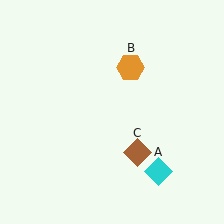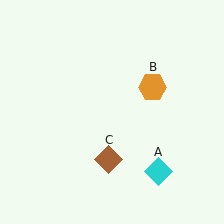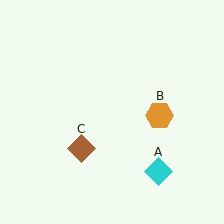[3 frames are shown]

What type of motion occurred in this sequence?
The orange hexagon (object B), brown diamond (object C) rotated clockwise around the center of the scene.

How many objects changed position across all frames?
2 objects changed position: orange hexagon (object B), brown diamond (object C).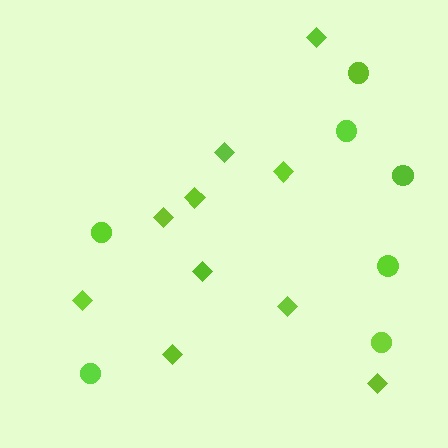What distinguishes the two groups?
There are 2 groups: one group of diamonds (10) and one group of circles (7).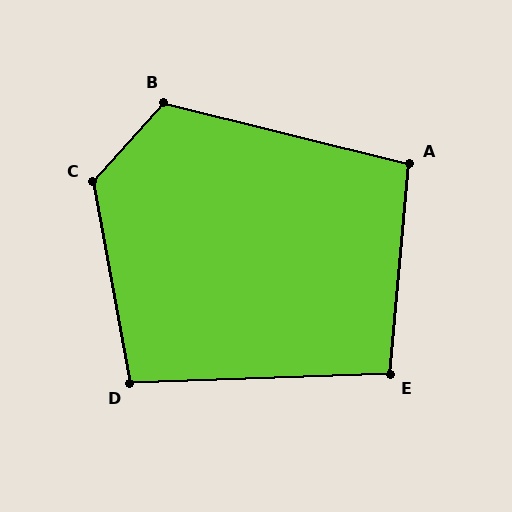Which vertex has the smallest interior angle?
E, at approximately 97 degrees.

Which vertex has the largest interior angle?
C, at approximately 128 degrees.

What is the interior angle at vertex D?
Approximately 98 degrees (obtuse).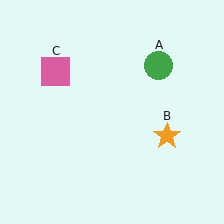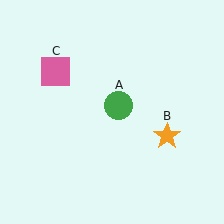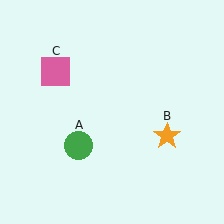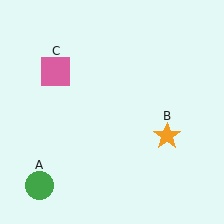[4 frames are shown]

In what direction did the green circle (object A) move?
The green circle (object A) moved down and to the left.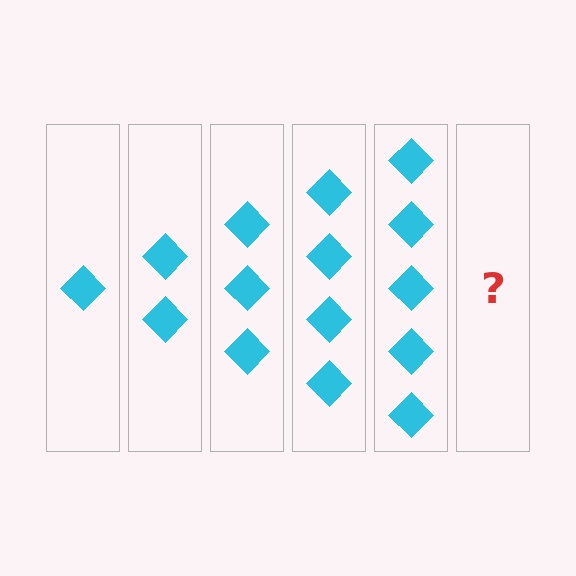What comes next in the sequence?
The next element should be 6 diamonds.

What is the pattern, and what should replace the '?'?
The pattern is that each step adds one more diamond. The '?' should be 6 diamonds.